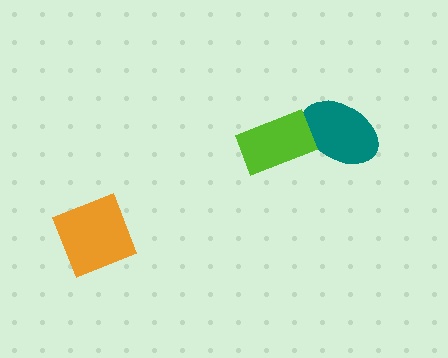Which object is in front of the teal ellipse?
The lime rectangle is in front of the teal ellipse.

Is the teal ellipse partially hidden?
Yes, it is partially covered by another shape.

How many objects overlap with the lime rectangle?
1 object overlaps with the lime rectangle.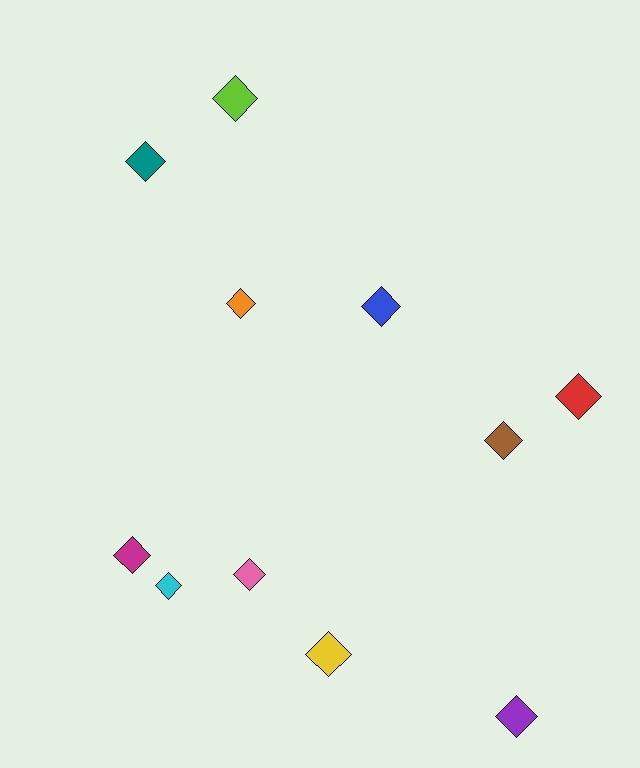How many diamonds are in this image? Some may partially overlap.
There are 11 diamonds.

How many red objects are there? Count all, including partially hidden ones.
There is 1 red object.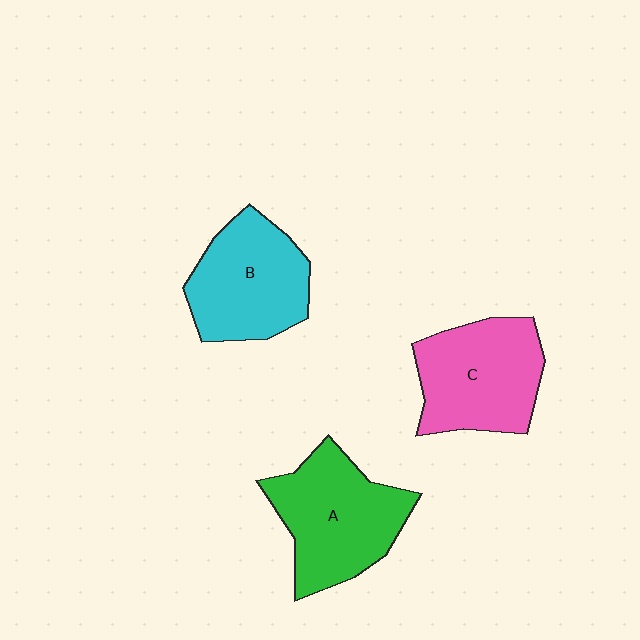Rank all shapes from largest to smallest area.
From largest to smallest: A (green), C (pink), B (cyan).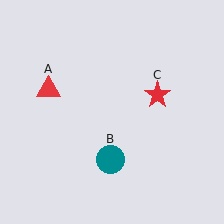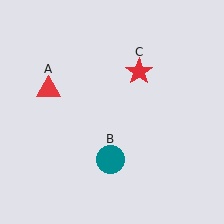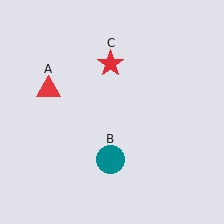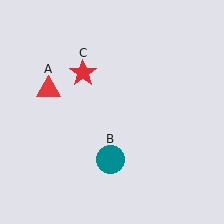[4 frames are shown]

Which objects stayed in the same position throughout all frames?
Red triangle (object A) and teal circle (object B) remained stationary.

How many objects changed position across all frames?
1 object changed position: red star (object C).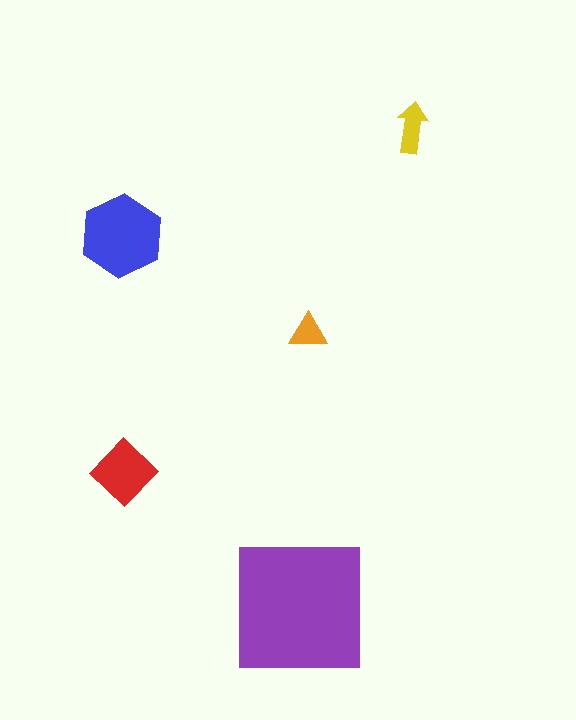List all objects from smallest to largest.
The orange triangle, the yellow arrow, the red diamond, the blue hexagon, the purple square.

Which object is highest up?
The yellow arrow is topmost.